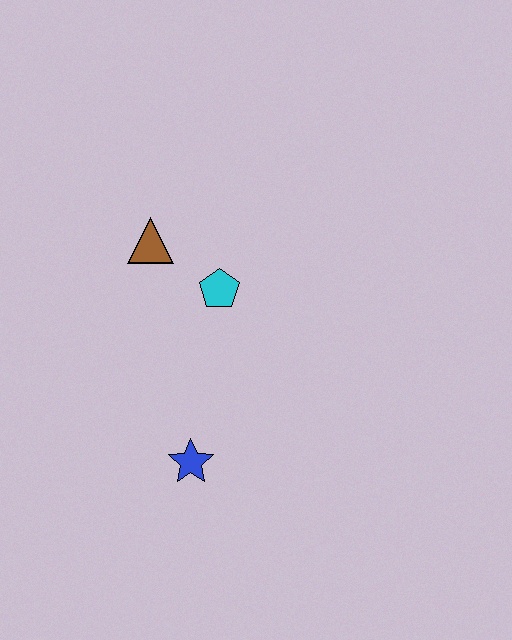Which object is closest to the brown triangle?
The cyan pentagon is closest to the brown triangle.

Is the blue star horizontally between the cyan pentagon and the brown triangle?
Yes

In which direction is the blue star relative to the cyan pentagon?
The blue star is below the cyan pentagon.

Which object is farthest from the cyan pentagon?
The blue star is farthest from the cyan pentagon.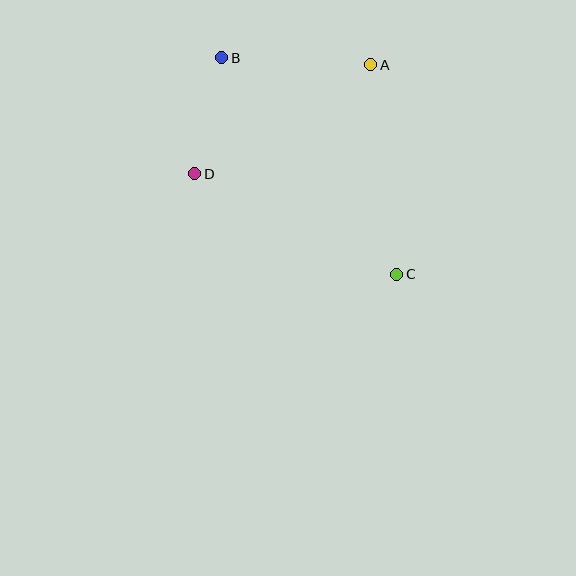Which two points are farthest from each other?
Points B and C are farthest from each other.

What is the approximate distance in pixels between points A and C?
The distance between A and C is approximately 211 pixels.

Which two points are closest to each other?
Points B and D are closest to each other.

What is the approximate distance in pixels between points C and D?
The distance between C and D is approximately 225 pixels.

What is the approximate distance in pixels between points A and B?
The distance between A and B is approximately 149 pixels.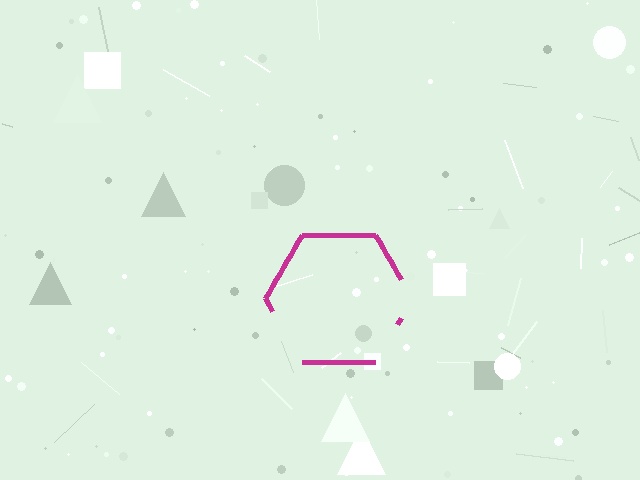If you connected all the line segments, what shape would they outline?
They would outline a hexagon.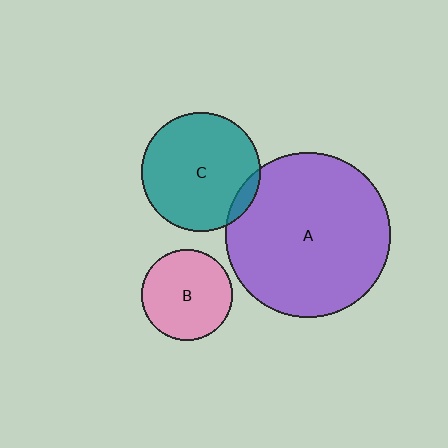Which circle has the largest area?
Circle A (purple).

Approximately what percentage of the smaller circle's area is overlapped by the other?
Approximately 5%.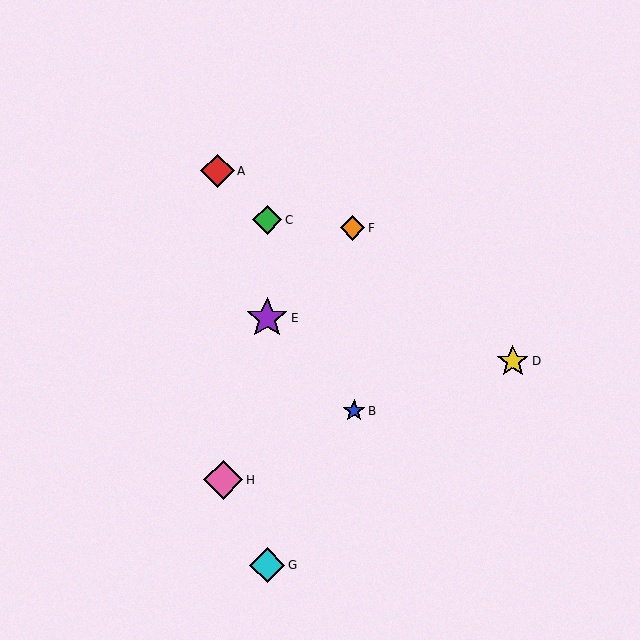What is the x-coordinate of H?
Object H is at x≈223.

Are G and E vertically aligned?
Yes, both are at x≈267.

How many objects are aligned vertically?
3 objects (C, E, G) are aligned vertically.